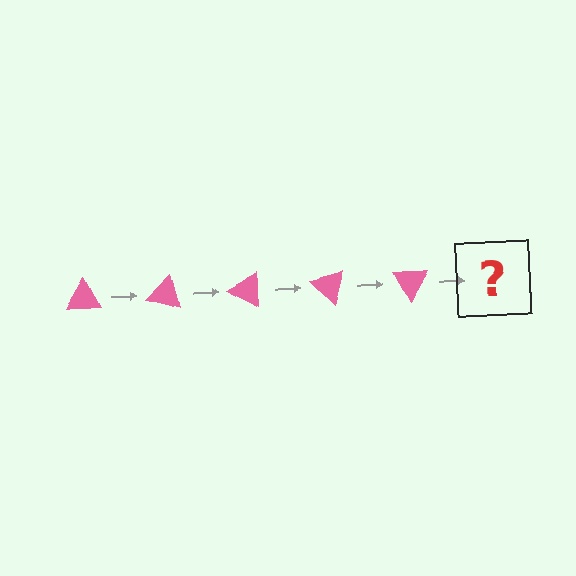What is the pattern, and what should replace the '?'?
The pattern is that the triangle rotates 15 degrees each step. The '?' should be a pink triangle rotated 75 degrees.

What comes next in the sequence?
The next element should be a pink triangle rotated 75 degrees.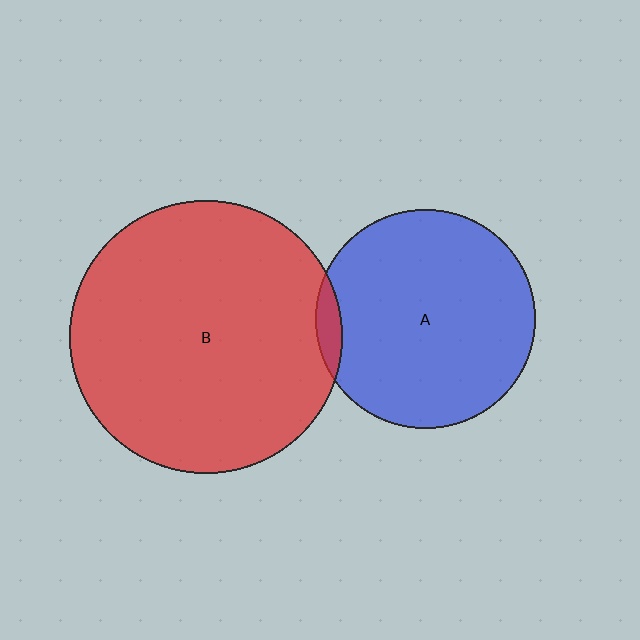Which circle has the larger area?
Circle B (red).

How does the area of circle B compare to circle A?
Approximately 1.5 times.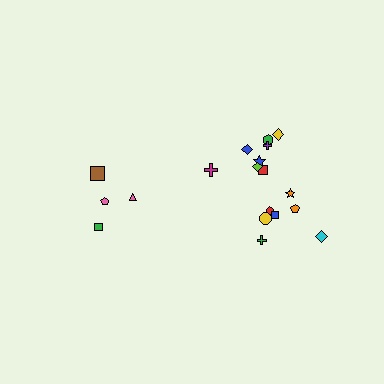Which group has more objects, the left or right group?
The right group.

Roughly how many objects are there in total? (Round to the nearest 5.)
Roughly 20 objects in total.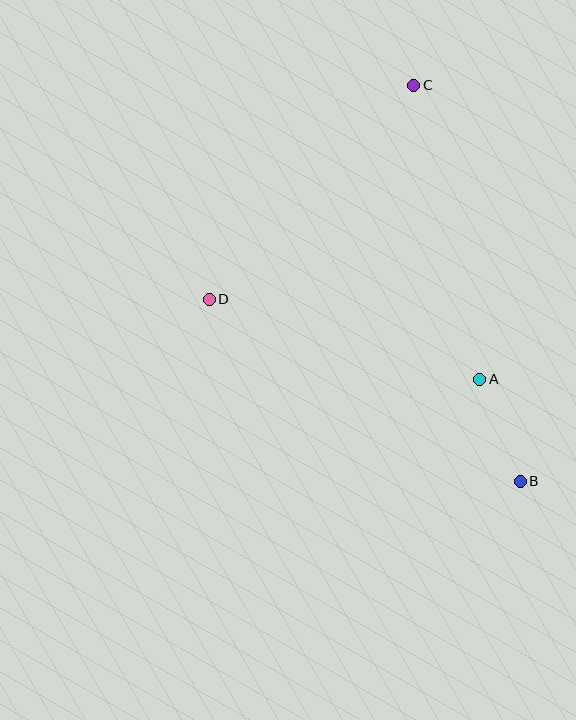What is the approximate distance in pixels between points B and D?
The distance between B and D is approximately 360 pixels.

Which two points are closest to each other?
Points A and B are closest to each other.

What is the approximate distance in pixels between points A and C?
The distance between A and C is approximately 302 pixels.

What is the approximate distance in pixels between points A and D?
The distance between A and D is approximately 282 pixels.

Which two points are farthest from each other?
Points B and C are farthest from each other.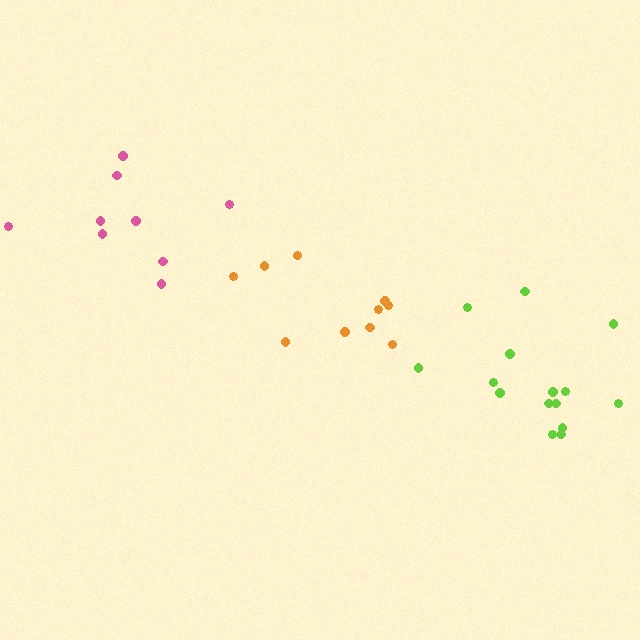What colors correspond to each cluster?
The clusters are colored: pink, orange, lime.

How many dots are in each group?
Group 1: 9 dots, Group 2: 10 dots, Group 3: 15 dots (34 total).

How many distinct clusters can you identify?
There are 3 distinct clusters.